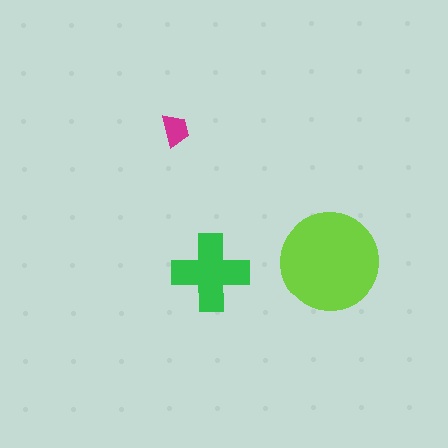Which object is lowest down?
The green cross is bottommost.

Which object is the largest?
The lime circle.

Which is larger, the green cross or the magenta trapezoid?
The green cross.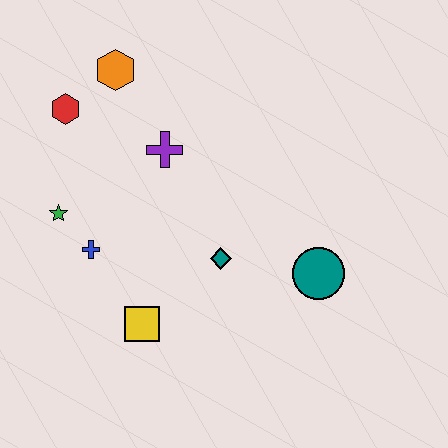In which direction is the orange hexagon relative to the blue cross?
The orange hexagon is above the blue cross.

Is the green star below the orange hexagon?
Yes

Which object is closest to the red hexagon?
The orange hexagon is closest to the red hexagon.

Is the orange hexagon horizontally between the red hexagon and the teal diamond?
Yes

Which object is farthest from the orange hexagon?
The teal circle is farthest from the orange hexagon.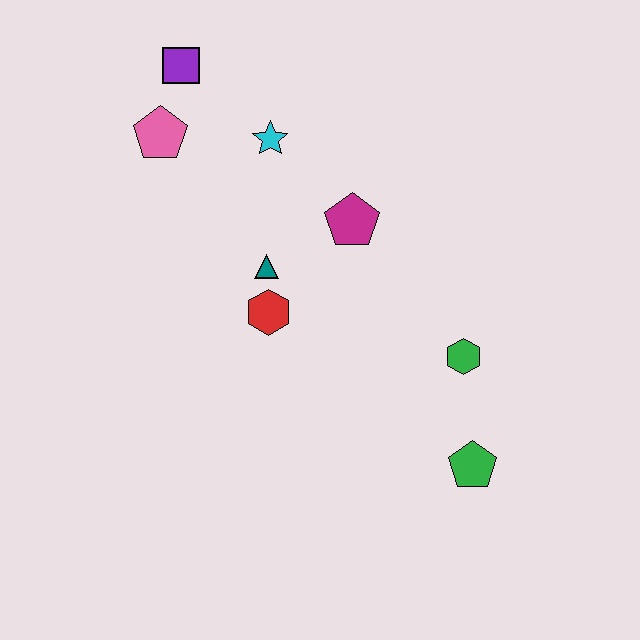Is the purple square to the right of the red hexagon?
No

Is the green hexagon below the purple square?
Yes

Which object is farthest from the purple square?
The green pentagon is farthest from the purple square.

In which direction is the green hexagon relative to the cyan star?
The green hexagon is below the cyan star.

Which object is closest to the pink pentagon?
The purple square is closest to the pink pentagon.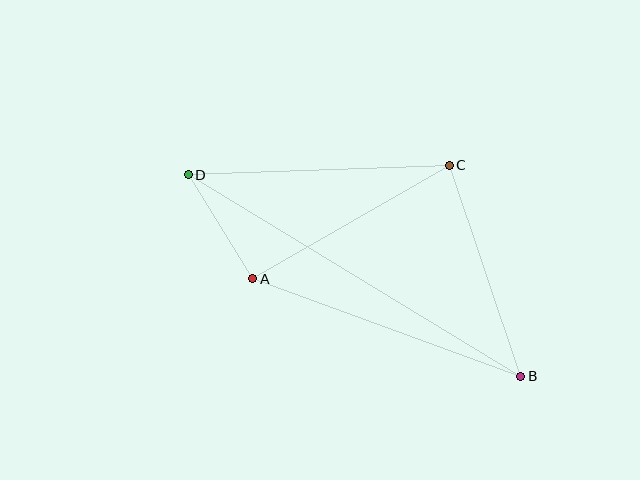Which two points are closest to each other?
Points A and D are closest to each other.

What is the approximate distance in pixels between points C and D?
The distance between C and D is approximately 261 pixels.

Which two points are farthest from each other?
Points B and D are farthest from each other.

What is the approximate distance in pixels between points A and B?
The distance between A and B is approximately 285 pixels.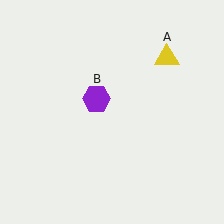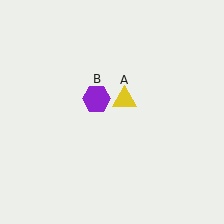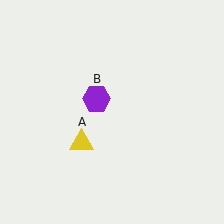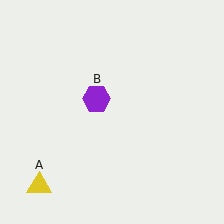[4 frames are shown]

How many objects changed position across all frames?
1 object changed position: yellow triangle (object A).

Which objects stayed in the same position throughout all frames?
Purple hexagon (object B) remained stationary.